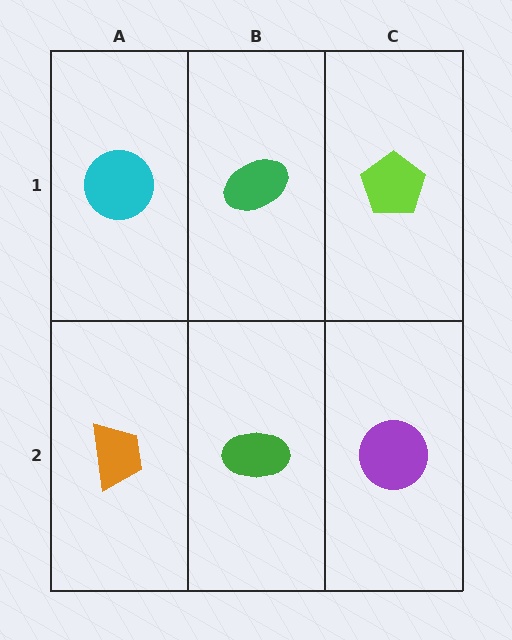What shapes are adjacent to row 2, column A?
A cyan circle (row 1, column A), a green ellipse (row 2, column B).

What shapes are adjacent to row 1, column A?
An orange trapezoid (row 2, column A), a green ellipse (row 1, column B).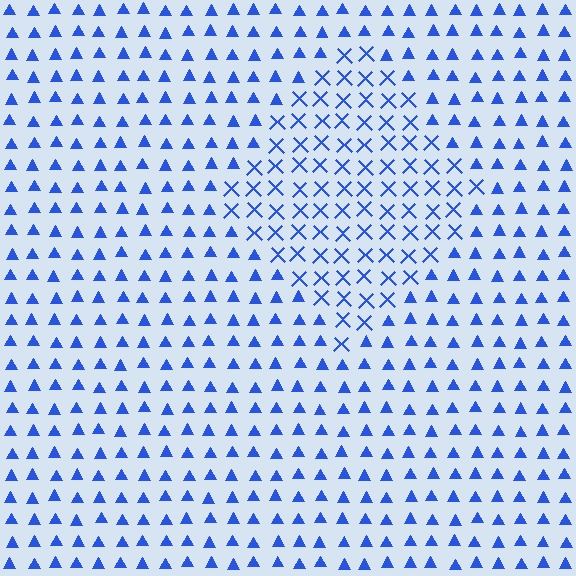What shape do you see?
I see a diamond.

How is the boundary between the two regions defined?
The boundary is defined by a change in element shape: X marks inside vs. triangles outside. All elements share the same color and spacing.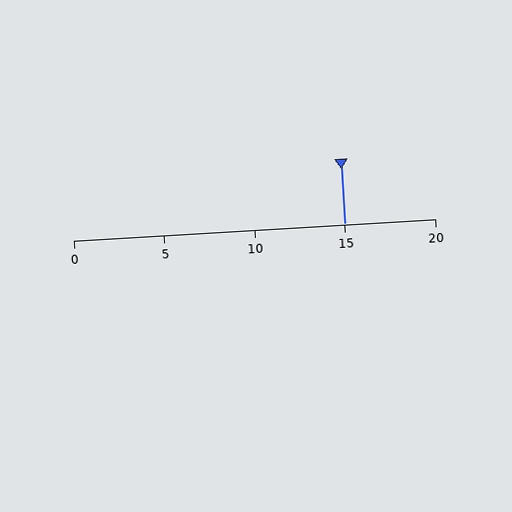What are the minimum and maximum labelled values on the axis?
The axis runs from 0 to 20.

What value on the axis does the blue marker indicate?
The marker indicates approximately 15.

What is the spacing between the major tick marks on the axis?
The major ticks are spaced 5 apart.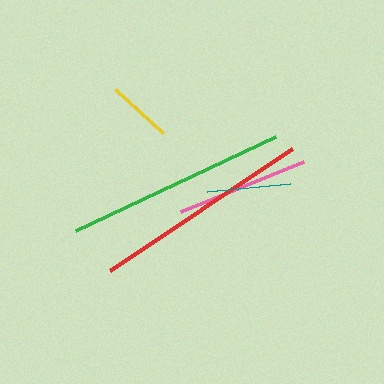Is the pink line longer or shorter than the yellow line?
The pink line is longer than the yellow line.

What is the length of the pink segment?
The pink segment is approximately 133 pixels long.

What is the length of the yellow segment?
The yellow segment is approximately 65 pixels long.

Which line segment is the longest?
The green line is the longest at approximately 221 pixels.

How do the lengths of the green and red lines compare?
The green and red lines are approximately the same length.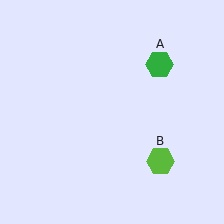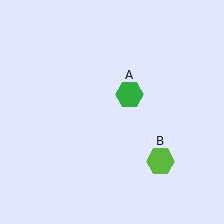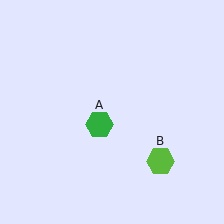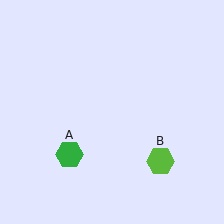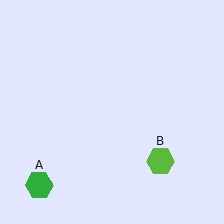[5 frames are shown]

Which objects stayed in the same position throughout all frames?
Lime hexagon (object B) remained stationary.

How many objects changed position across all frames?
1 object changed position: green hexagon (object A).